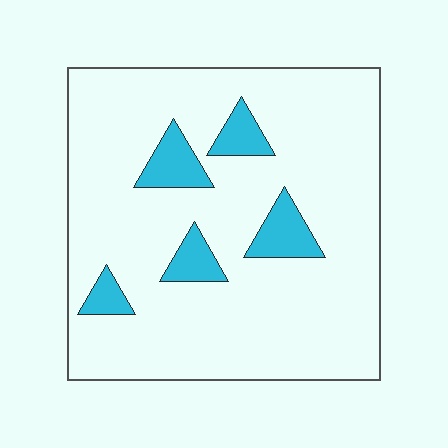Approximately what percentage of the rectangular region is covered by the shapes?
Approximately 10%.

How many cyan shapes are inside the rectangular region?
5.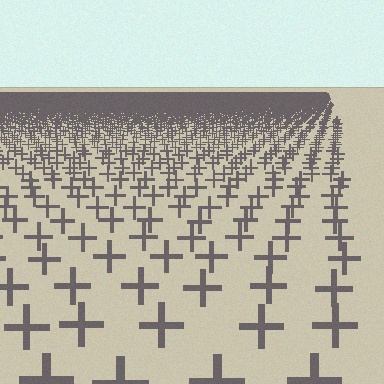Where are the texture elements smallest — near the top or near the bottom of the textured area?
Near the top.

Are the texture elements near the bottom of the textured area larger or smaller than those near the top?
Larger. Near the bottom, elements are closer to the viewer and appear at a bigger on-screen size.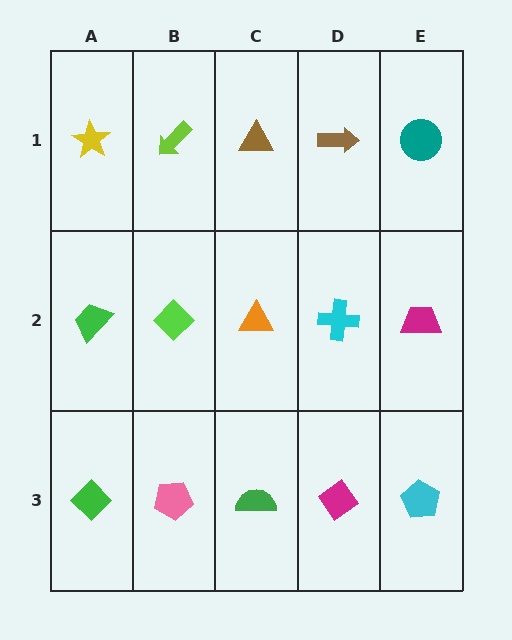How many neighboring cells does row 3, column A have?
2.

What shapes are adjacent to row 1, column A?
A green trapezoid (row 2, column A), a lime arrow (row 1, column B).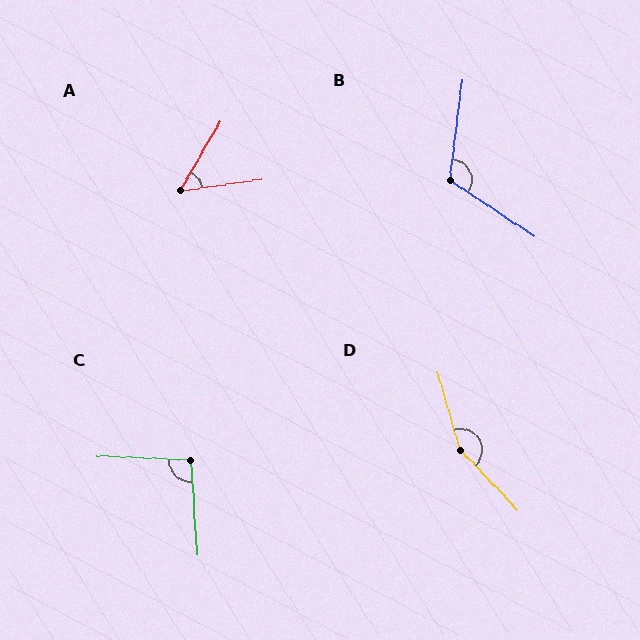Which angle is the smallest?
A, at approximately 52 degrees.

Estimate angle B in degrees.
Approximately 116 degrees.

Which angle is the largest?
D, at approximately 152 degrees.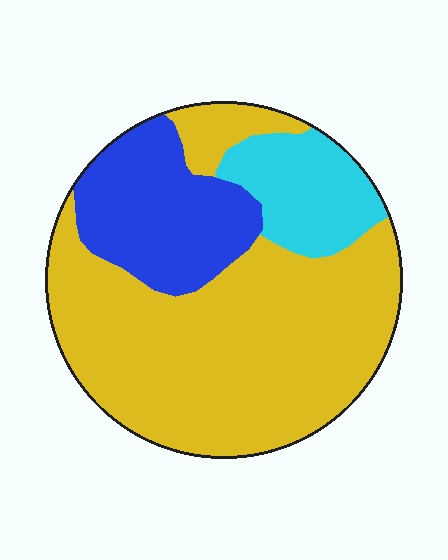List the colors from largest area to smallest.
From largest to smallest: yellow, blue, cyan.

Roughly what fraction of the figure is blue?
Blue covers 22% of the figure.